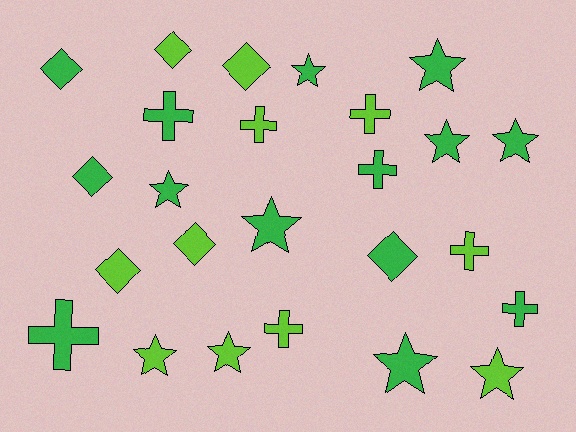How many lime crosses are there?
There are 4 lime crosses.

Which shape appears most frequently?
Star, with 10 objects.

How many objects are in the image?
There are 25 objects.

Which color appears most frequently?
Green, with 14 objects.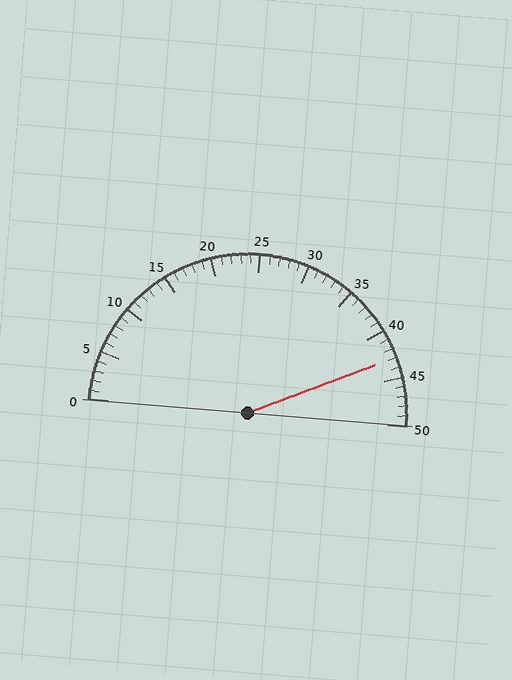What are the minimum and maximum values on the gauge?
The gauge ranges from 0 to 50.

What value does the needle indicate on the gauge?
The needle indicates approximately 43.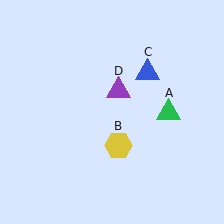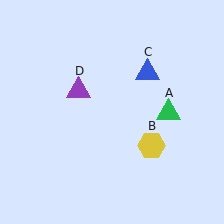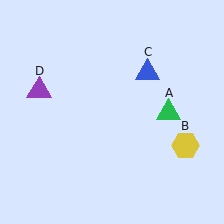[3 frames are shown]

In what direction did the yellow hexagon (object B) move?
The yellow hexagon (object B) moved right.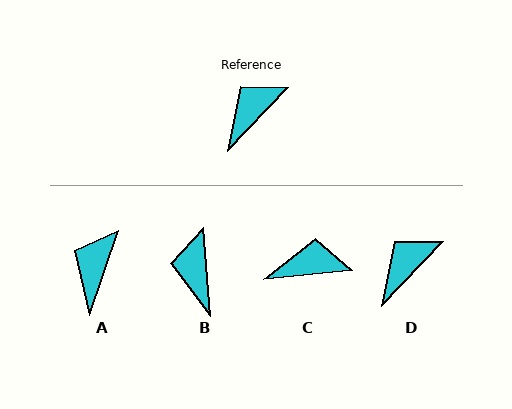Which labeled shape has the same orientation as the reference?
D.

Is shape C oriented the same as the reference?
No, it is off by about 40 degrees.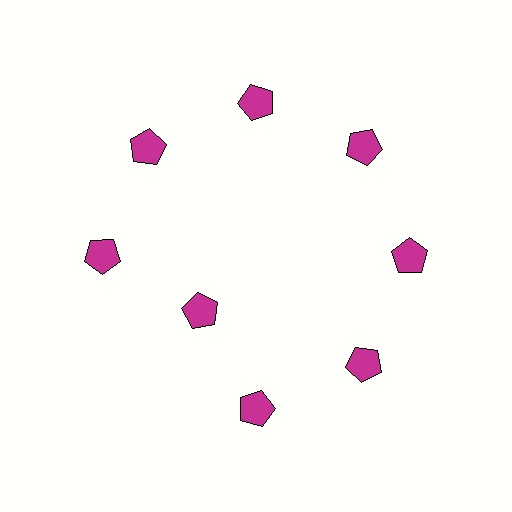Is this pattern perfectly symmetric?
No. The 8 magenta pentagons are arranged in a ring, but one element near the 8 o'clock position is pulled inward toward the center, breaking the 8-fold rotational symmetry.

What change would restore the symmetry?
The symmetry would be restored by moving it outward, back onto the ring so that all 8 pentagons sit at equal angles and equal distance from the center.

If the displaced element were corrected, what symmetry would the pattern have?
It would have 8-fold rotational symmetry — the pattern would map onto itself every 45 degrees.